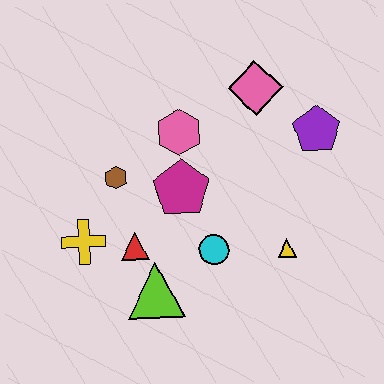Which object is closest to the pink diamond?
The purple pentagon is closest to the pink diamond.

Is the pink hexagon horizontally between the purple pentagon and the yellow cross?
Yes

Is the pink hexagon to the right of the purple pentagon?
No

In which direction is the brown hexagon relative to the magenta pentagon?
The brown hexagon is to the left of the magenta pentagon.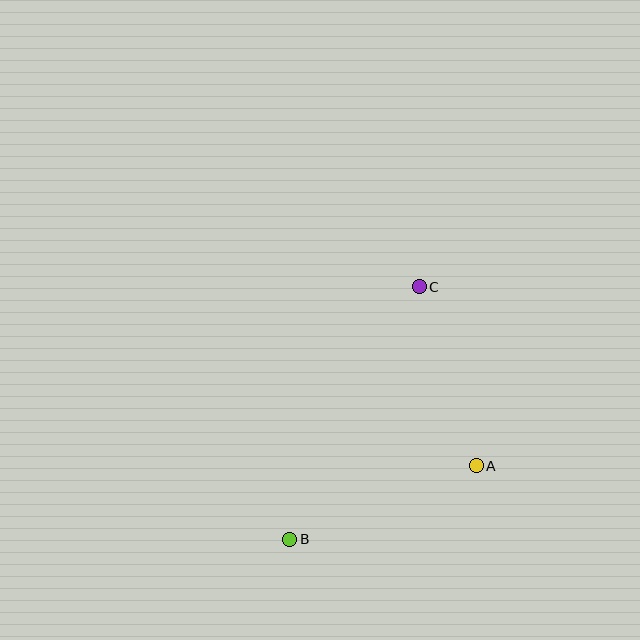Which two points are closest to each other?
Points A and C are closest to each other.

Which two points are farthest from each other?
Points B and C are farthest from each other.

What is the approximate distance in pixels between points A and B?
The distance between A and B is approximately 200 pixels.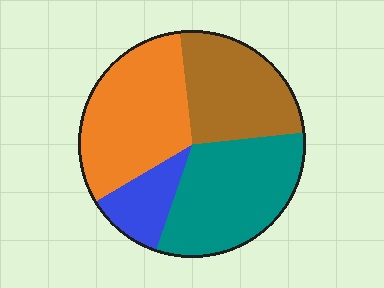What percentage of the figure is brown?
Brown covers about 25% of the figure.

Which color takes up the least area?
Blue, at roughly 10%.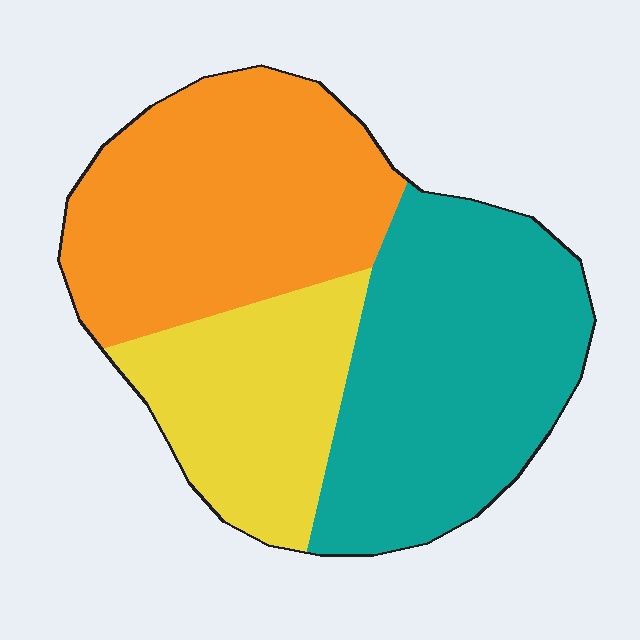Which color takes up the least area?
Yellow, at roughly 25%.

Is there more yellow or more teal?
Teal.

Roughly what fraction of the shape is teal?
Teal takes up about two fifths (2/5) of the shape.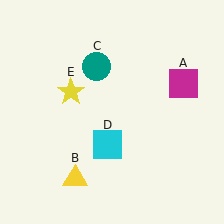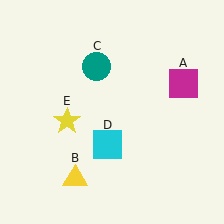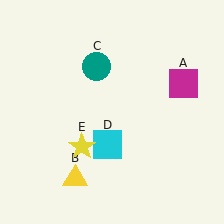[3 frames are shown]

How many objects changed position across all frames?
1 object changed position: yellow star (object E).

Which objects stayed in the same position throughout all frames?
Magenta square (object A) and yellow triangle (object B) and teal circle (object C) and cyan square (object D) remained stationary.